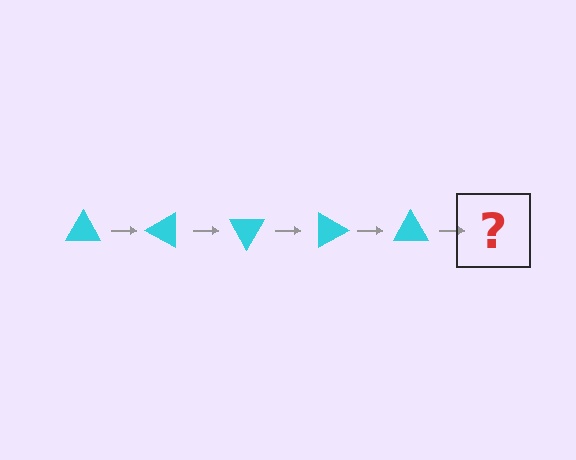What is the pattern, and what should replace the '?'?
The pattern is that the triangle rotates 30 degrees each step. The '?' should be a cyan triangle rotated 150 degrees.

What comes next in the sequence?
The next element should be a cyan triangle rotated 150 degrees.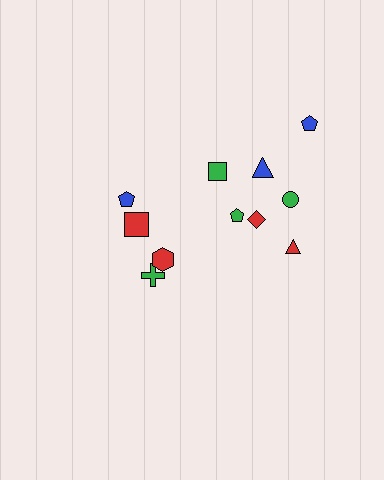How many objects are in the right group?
There are 7 objects.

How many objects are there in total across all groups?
There are 11 objects.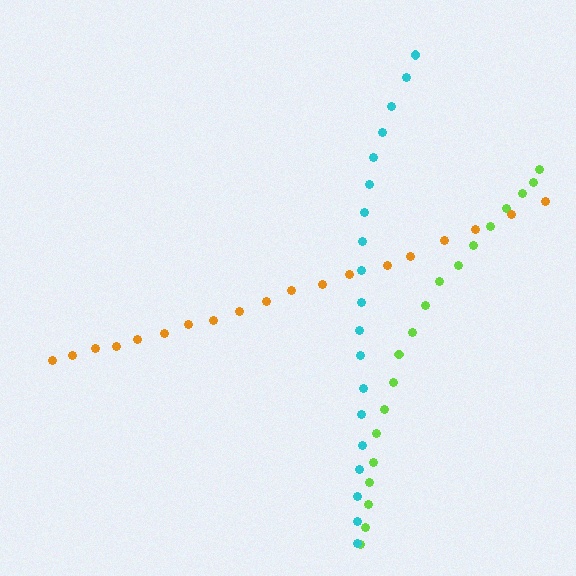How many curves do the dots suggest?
There are 3 distinct paths.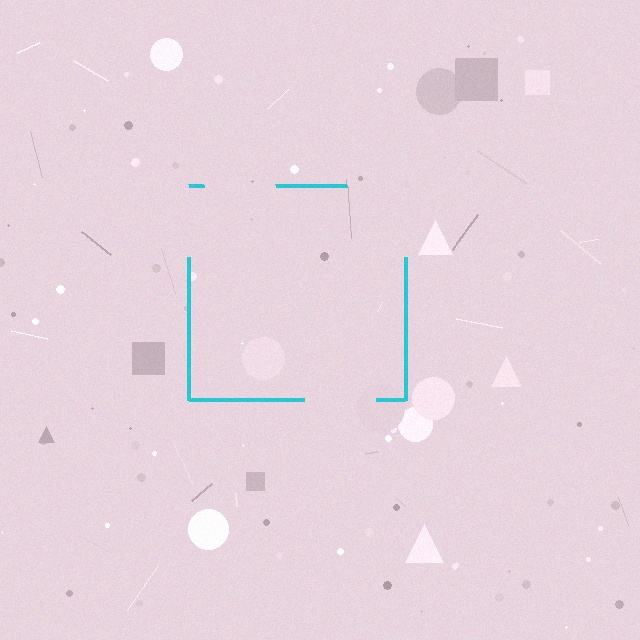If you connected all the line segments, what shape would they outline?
They would outline a square.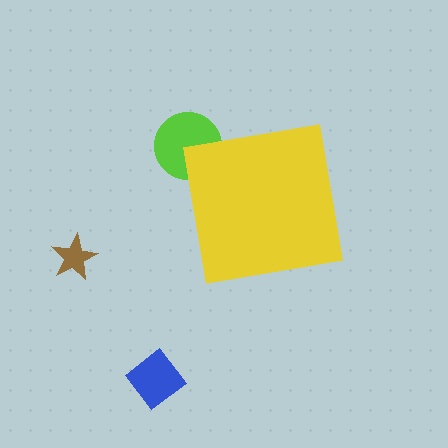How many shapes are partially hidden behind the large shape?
1 shape is partially hidden.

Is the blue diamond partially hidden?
No, the blue diamond is fully visible.